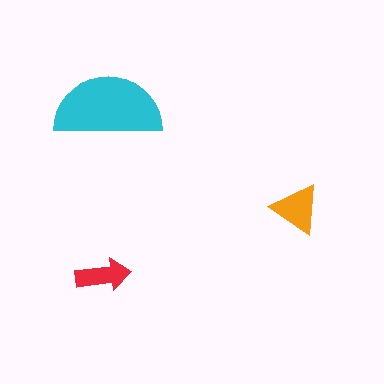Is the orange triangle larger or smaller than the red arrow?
Larger.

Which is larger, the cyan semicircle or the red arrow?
The cyan semicircle.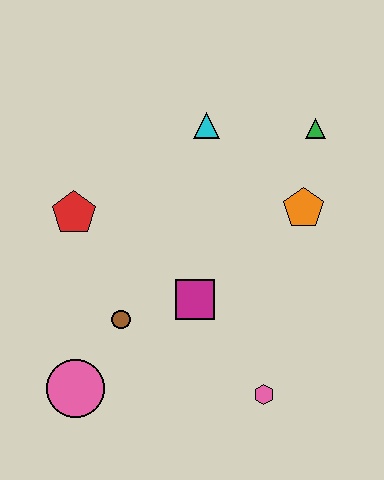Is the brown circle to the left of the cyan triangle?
Yes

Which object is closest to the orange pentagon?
The green triangle is closest to the orange pentagon.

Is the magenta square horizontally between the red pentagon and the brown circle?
No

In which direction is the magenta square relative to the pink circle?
The magenta square is to the right of the pink circle.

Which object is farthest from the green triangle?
The pink circle is farthest from the green triangle.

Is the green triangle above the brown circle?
Yes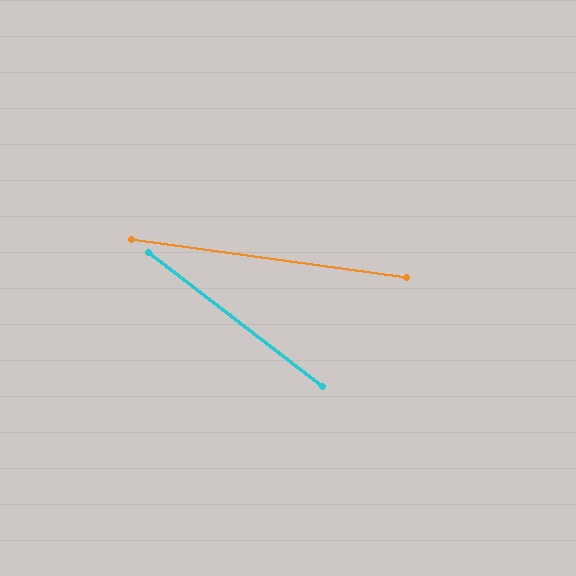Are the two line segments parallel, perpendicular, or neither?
Neither parallel nor perpendicular — they differ by about 30°.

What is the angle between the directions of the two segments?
Approximately 30 degrees.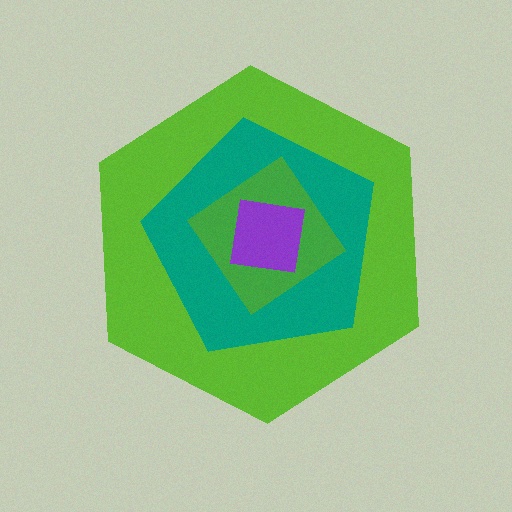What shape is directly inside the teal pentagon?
The green diamond.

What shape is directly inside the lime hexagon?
The teal pentagon.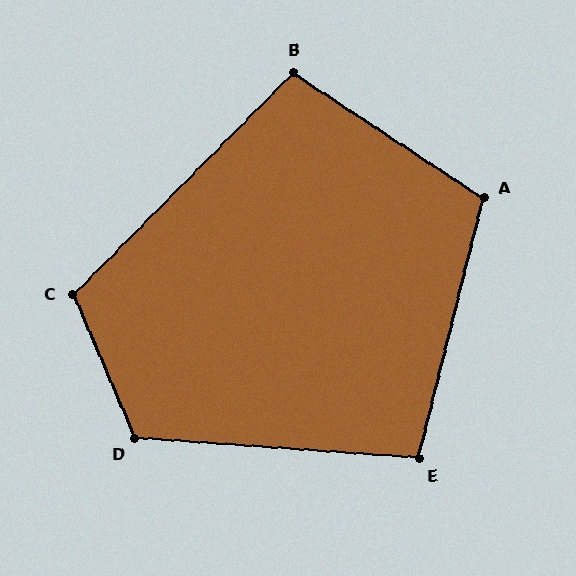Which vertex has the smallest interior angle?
E, at approximately 100 degrees.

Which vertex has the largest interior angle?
D, at approximately 117 degrees.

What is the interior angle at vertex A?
Approximately 109 degrees (obtuse).